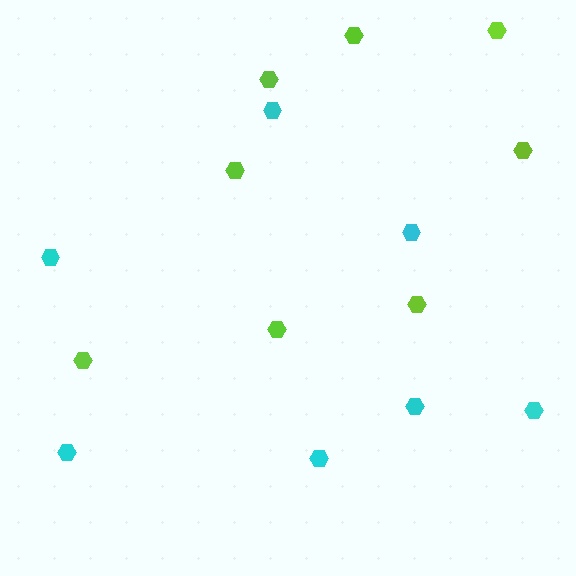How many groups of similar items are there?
There are 2 groups: one group of cyan hexagons (7) and one group of lime hexagons (8).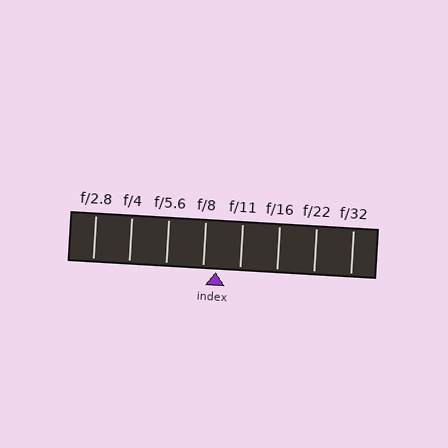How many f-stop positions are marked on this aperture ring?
There are 8 f-stop positions marked.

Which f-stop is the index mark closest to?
The index mark is closest to f/8.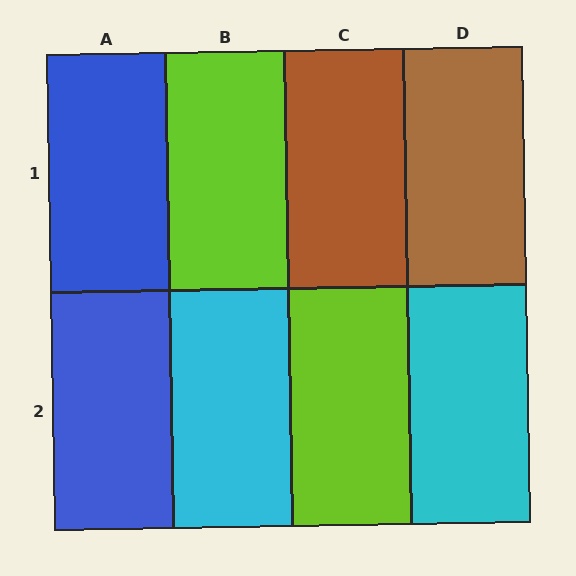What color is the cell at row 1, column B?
Lime.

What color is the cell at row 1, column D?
Brown.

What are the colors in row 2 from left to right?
Blue, cyan, lime, cyan.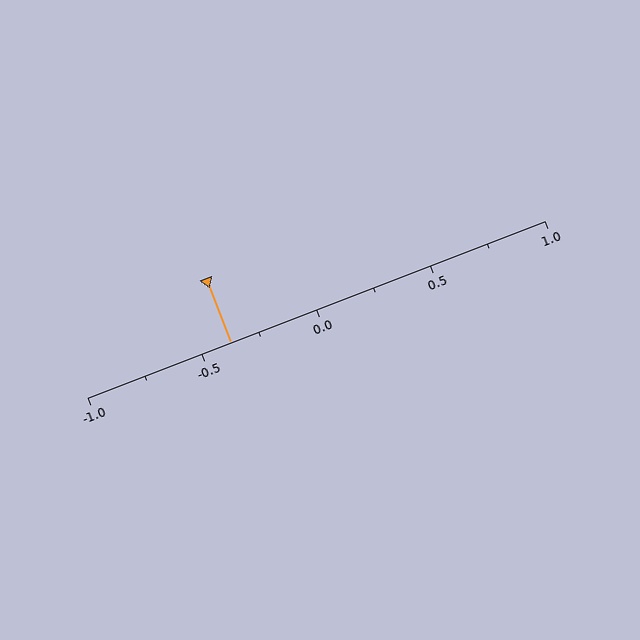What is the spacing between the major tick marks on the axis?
The major ticks are spaced 0.5 apart.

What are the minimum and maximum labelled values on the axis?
The axis runs from -1.0 to 1.0.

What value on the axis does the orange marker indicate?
The marker indicates approximately -0.38.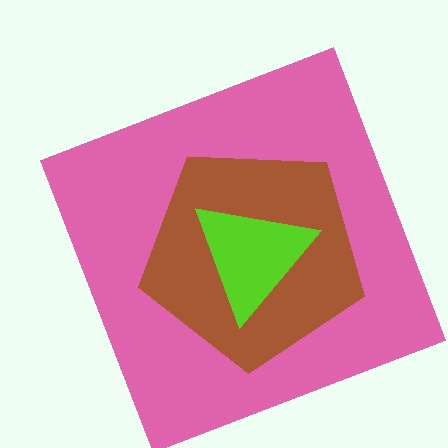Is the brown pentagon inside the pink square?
Yes.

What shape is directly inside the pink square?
The brown pentagon.